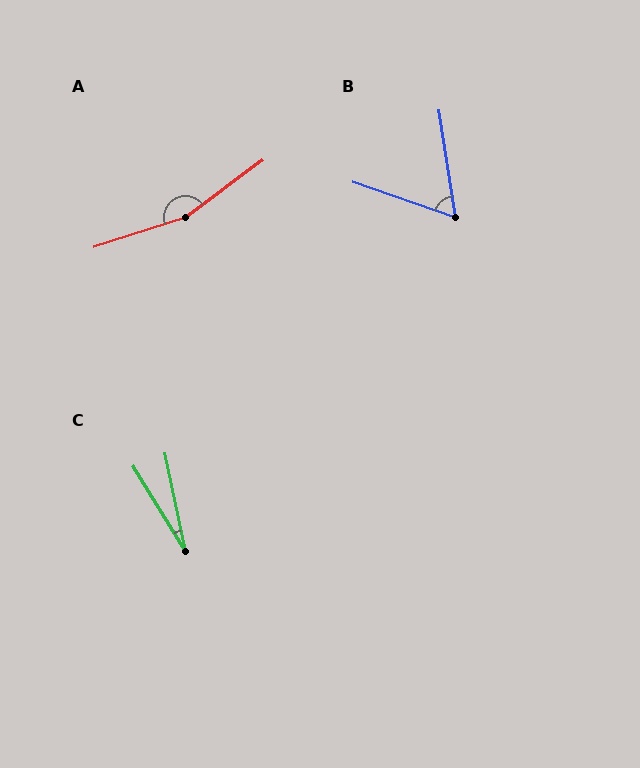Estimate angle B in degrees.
Approximately 62 degrees.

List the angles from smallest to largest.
C (20°), B (62°), A (161°).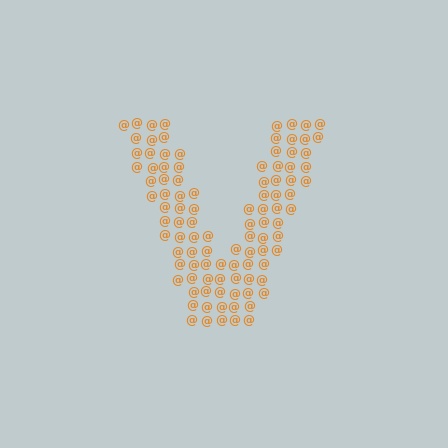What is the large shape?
The large shape is the letter V.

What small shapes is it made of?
It is made of small at signs.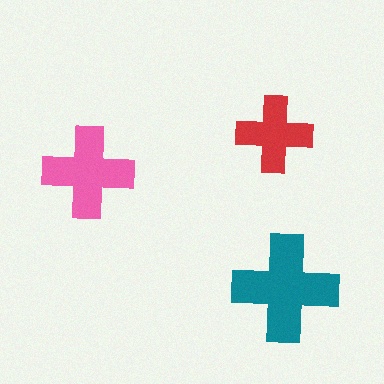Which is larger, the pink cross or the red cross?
The pink one.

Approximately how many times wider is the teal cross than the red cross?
About 1.5 times wider.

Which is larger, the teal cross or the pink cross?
The teal one.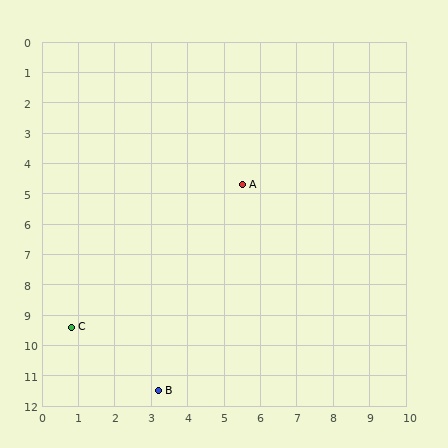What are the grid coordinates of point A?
Point A is at approximately (5.5, 4.7).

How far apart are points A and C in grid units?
Points A and C are about 6.6 grid units apart.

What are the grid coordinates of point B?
Point B is at approximately (3.2, 11.5).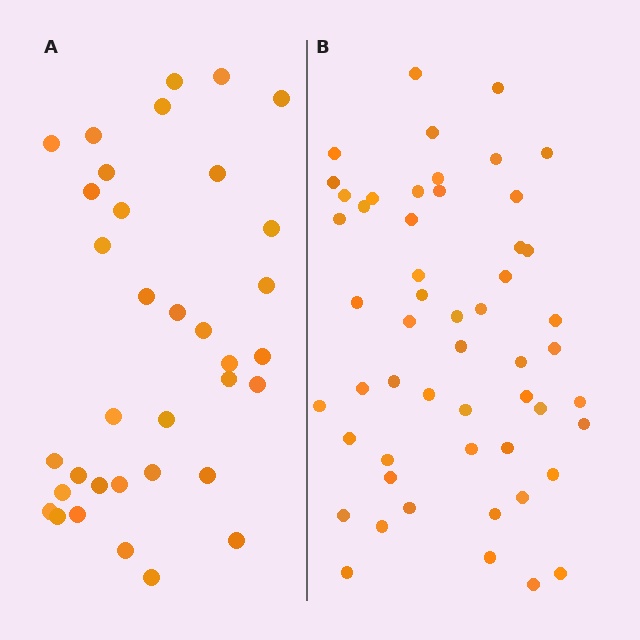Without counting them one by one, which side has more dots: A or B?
Region B (the right region) has more dots.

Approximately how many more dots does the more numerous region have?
Region B has approximately 20 more dots than region A.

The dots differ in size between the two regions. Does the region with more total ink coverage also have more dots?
No. Region A has more total ink coverage because its dots are larger, but region B actually contains more individual dots. Total area can be misleading — the number of items is what matters here.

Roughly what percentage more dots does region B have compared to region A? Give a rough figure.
About 50% more.